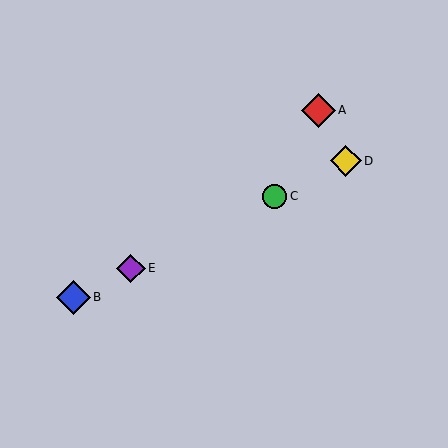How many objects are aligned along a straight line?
4 objects (B, C, D, E) are aligned along a straight line.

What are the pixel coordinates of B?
Object B is at (73, 297).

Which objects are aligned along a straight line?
Objects B, C, D, E are aligned along a straight line.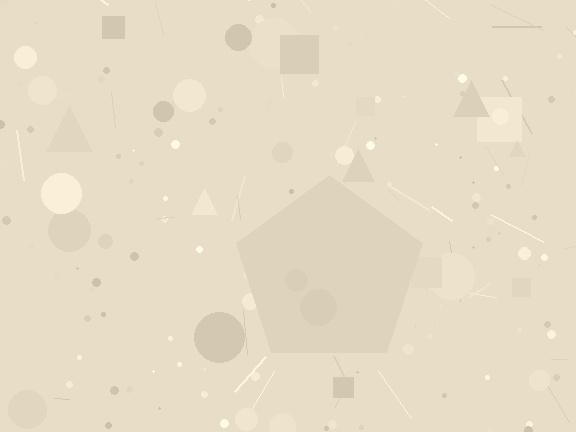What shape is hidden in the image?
A pentagon is hidden in the image.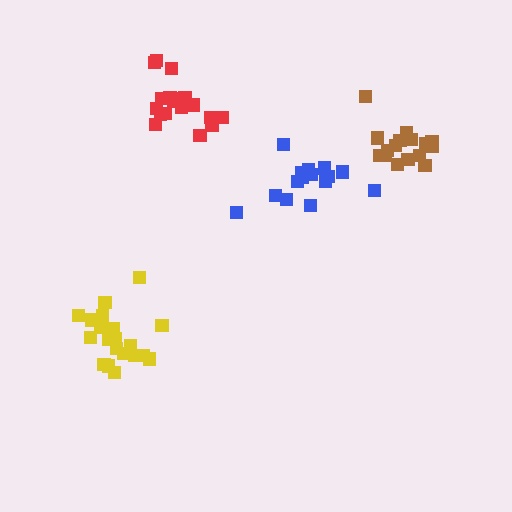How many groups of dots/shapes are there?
There are 4 groups.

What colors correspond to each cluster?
The clusters are colored: brown, blue, yellow, red.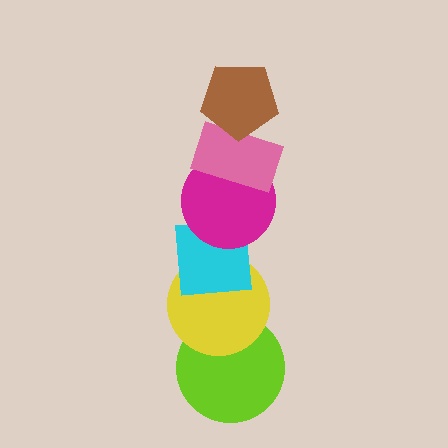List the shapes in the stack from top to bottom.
From top to bottom: the brown pentagon, the pink rectangle, the magenta circle, the cyan square, the yellow circle, the lime circle.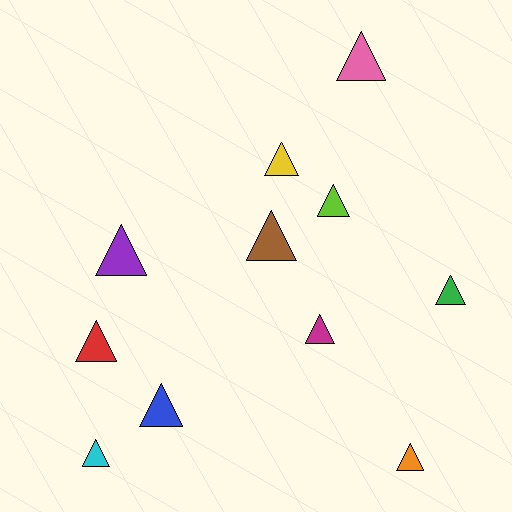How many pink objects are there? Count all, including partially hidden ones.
There is 1 pink object.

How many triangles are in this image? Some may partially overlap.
There are 11 triangles.